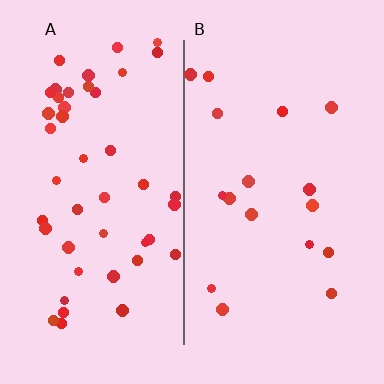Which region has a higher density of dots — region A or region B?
A (the left).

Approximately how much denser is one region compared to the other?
Approximately 2.8× — region A over region B.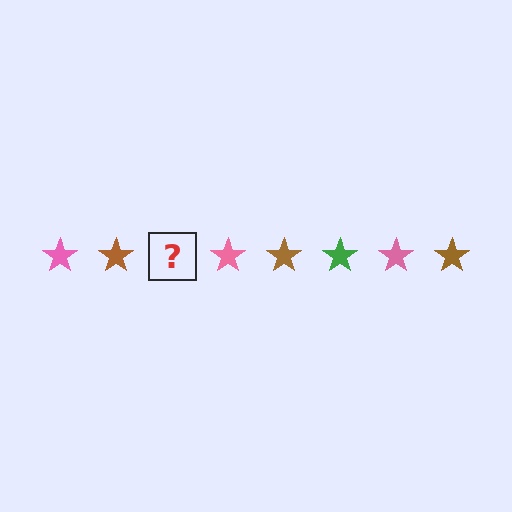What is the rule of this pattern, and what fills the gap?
The rule is that the pattern cycles through pink, brown, green stars. The gap should be filled with a green star.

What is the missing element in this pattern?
The missing element is a green star.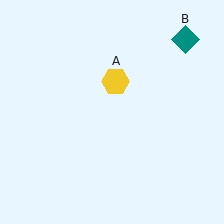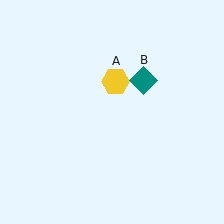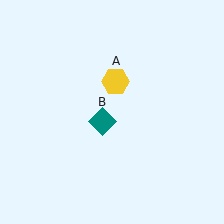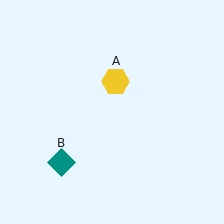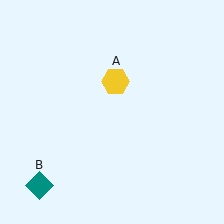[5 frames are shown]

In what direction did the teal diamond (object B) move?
The teal diamond (object B) moved down and to the left.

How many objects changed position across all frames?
1 object changed position: teal diamond (object B).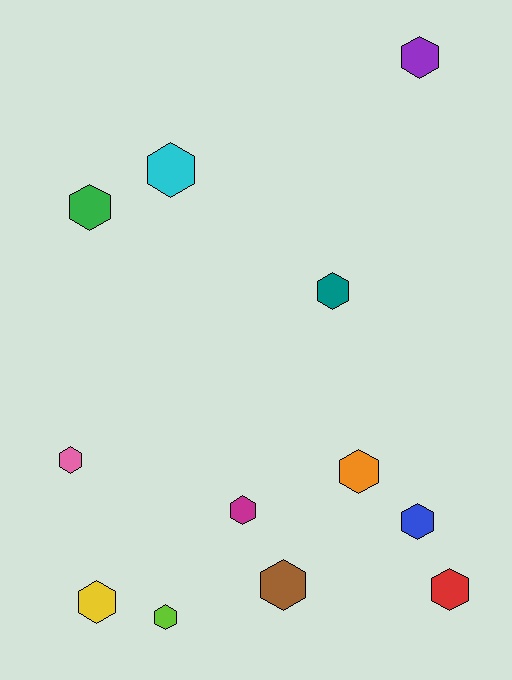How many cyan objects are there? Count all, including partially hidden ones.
There is 1 cyan object.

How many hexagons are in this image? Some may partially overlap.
There are 12 hexagons.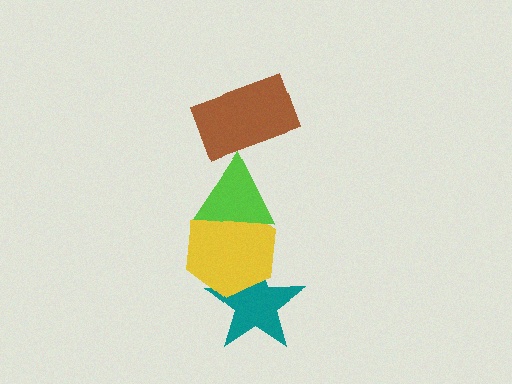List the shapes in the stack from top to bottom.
From top to bottom: the brown rectangle, the lime triangle, the yellow hexagon, the teal star.